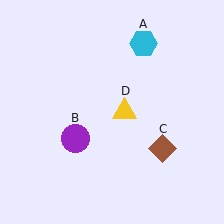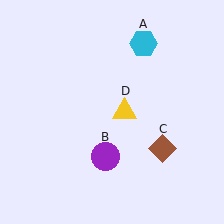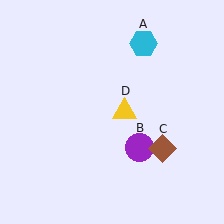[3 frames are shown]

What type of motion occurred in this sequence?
The purple circle (object B) rotated counterclockwise around the center of the scene.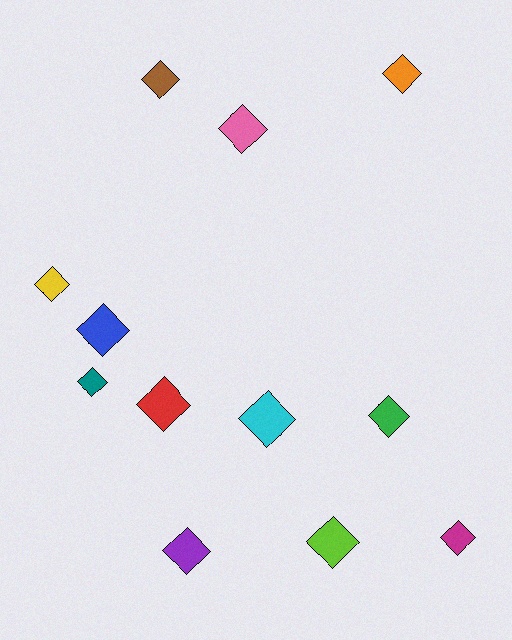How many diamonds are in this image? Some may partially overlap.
There are 12 diamonds.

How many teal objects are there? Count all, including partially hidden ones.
There is 1 teal object.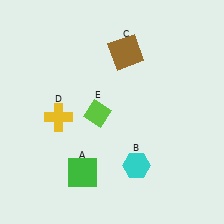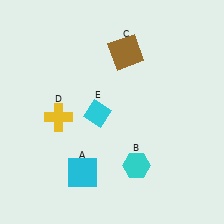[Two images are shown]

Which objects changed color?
A changed from green to cyan. E changed from lime to cyan.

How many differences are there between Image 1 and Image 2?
There are 2 differences between the two images.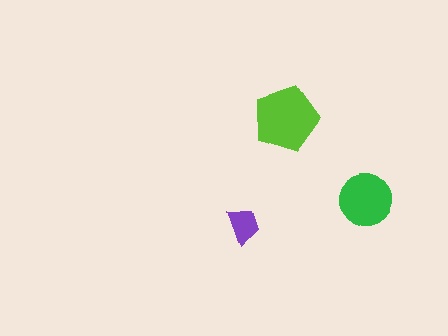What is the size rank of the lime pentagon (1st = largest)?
1st.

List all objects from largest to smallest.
The lime pentagon, the green circle, the purple trapezoid.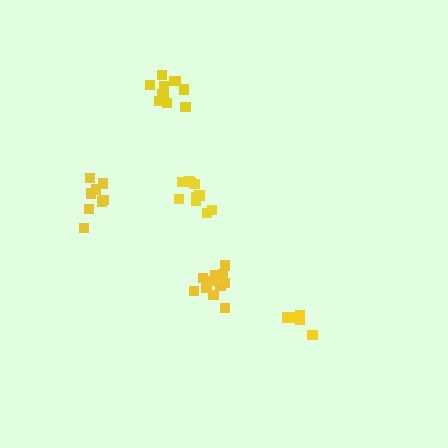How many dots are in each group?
Group 1: 11 dots, Group 2: 10 dots, Group 3: 8 dots, Group 4: 11 dots, Group 5: 5 dots (45 total).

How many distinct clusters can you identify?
There are 5 distinct clusters.